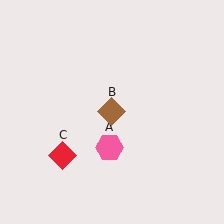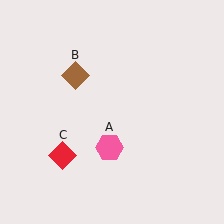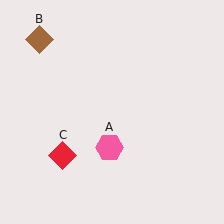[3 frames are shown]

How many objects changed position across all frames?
1 object changed position: brown diamond (object B).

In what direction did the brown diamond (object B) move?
The brown diamond (object B) moved up and to the left.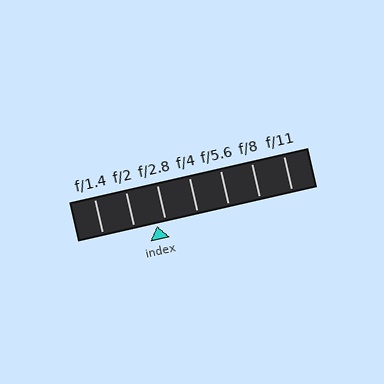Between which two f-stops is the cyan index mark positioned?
The index mark is between f/2 and f/2.8.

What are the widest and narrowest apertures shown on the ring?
The widest aperture shown is f/1.4 and the narrowest is f/11.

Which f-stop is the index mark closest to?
The index mark is closest to f/2.8.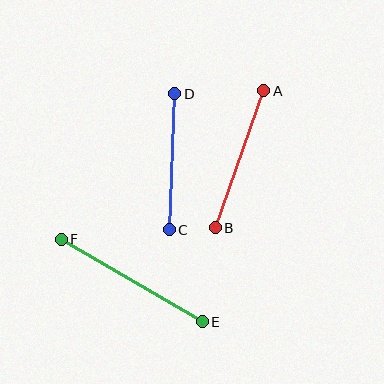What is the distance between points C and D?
The distance is approximately 136 pixels.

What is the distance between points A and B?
The distance is approximately 145 pixels.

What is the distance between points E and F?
The distance is approximately 163 pixels.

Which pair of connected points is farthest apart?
Points E and F are farthest apart.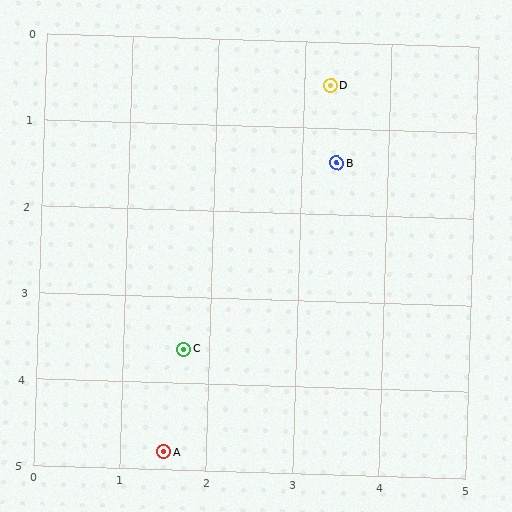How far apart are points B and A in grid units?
Points B and A are about 3.9 grid units apart.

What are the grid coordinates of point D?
Point D is at approximately (3.3, 0.5).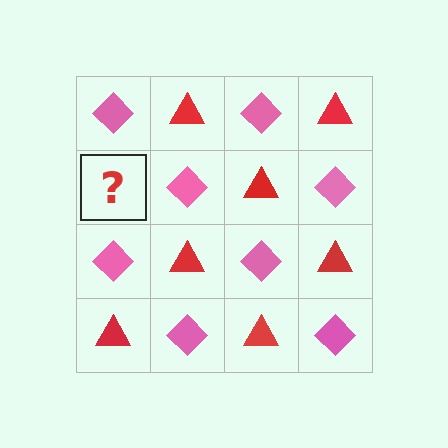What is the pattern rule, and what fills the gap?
The rule is that it alternates pink diamond and red triangle in a checkerboard pattern. The gap should be filled with a red triangle.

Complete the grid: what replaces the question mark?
The question mark should be replaced with a red triangle.